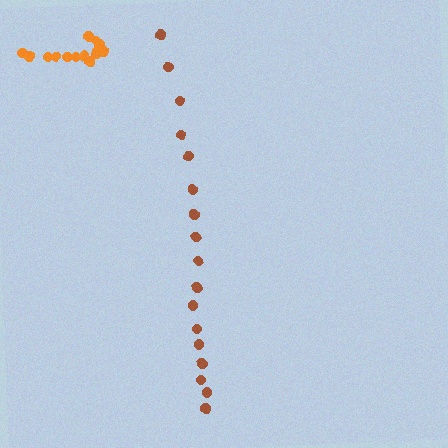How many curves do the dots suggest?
There are 2 distinct paths.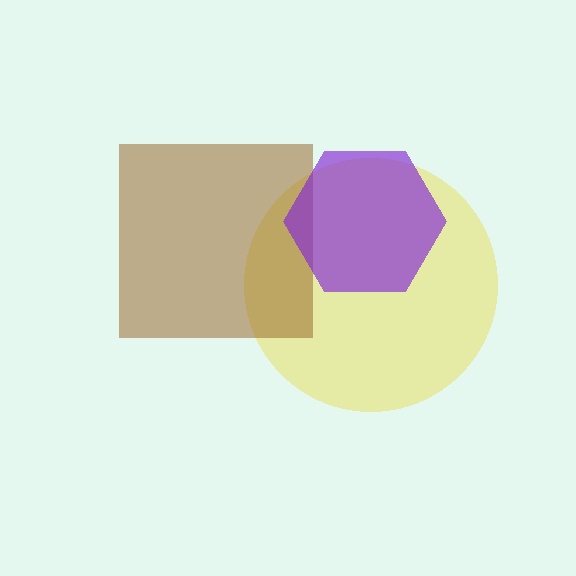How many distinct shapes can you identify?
There are 3 distinct shapes: a yellow circle, a brown square, a purple hexagon.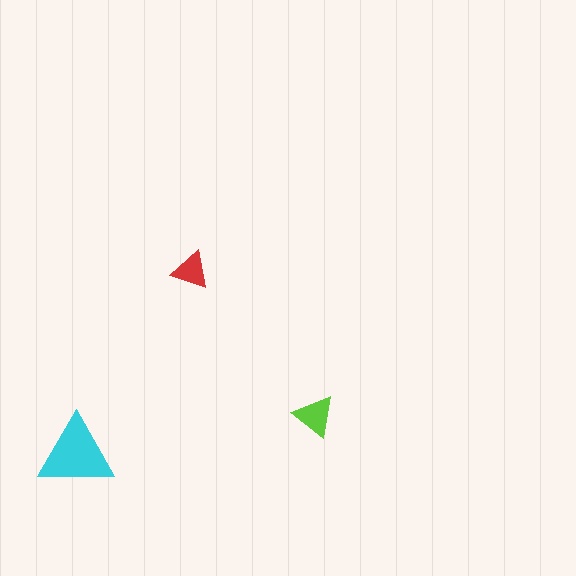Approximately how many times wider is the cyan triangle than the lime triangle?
About 2 times wider.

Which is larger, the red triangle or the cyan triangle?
The cyan one.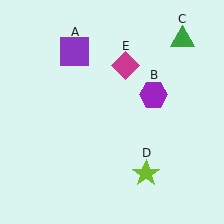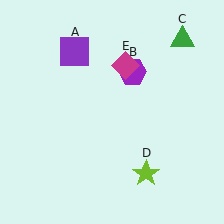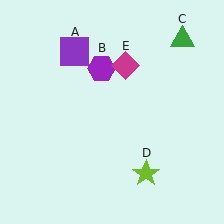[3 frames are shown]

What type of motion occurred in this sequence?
The purple hexagon (object B) rotated counterclockwise around the center of the scene.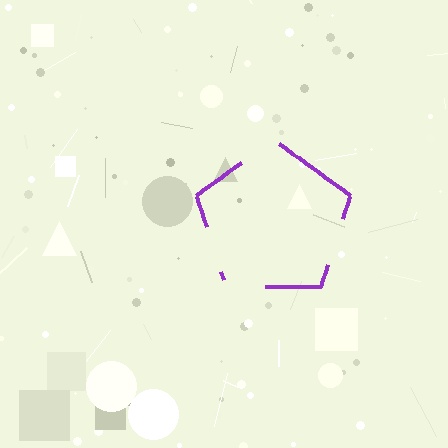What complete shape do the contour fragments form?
The contour fragments form a pentagon.